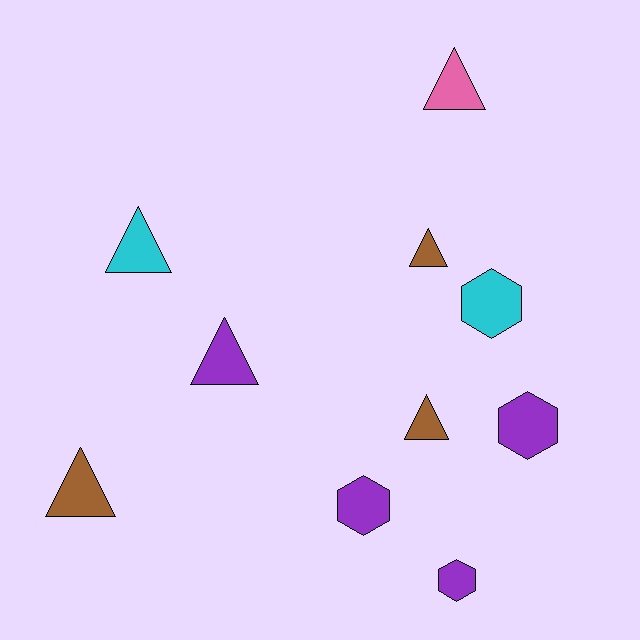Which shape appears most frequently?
Triangle, with 6 objects.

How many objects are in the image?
There are 10 objects.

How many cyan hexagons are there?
There is 1 cyan hexagon.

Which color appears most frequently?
Purple, with 4 objects.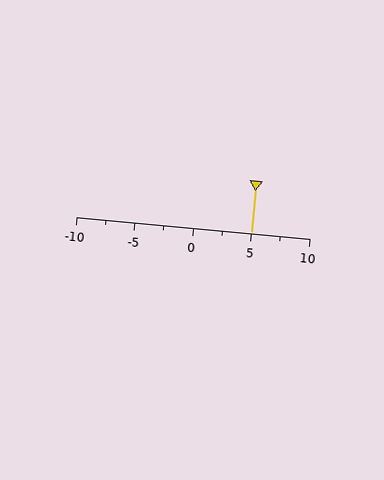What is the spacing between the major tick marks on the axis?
The major ticks are spaced 5 apart.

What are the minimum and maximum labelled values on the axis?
The axis runs from -10 to 10.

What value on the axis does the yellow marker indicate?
The marker indicates approximately 5.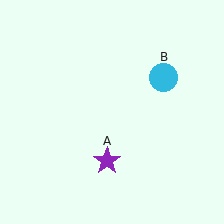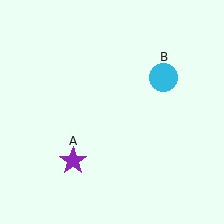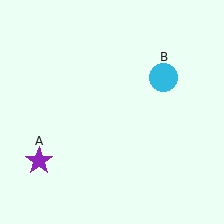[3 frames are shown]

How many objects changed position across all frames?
1 object changed position: purple star (object A).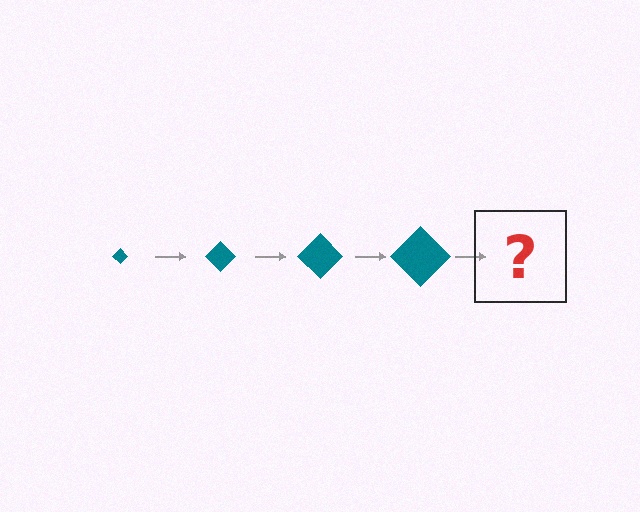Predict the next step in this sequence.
The next step is a teal diamond, larger than the previous one.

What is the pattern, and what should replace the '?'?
The pattern is that the diamond gets progressively larger each step. The '?' should be a teal diamond, larger than the previous one.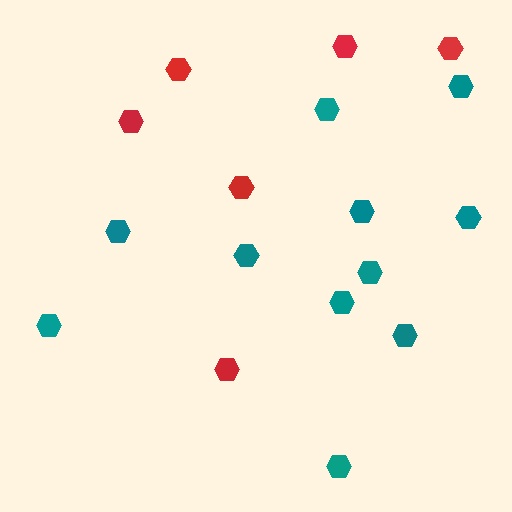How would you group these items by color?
There are 2 groups: one group of teal hexagons (11) and one group of red hexagons (6).